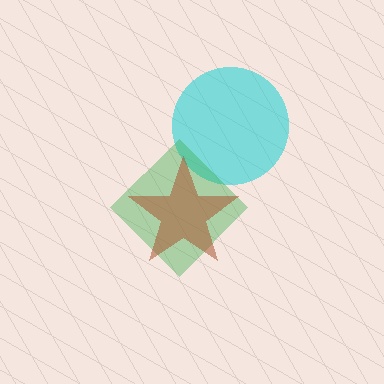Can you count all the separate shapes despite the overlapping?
Yes, there are 3 separate shapes.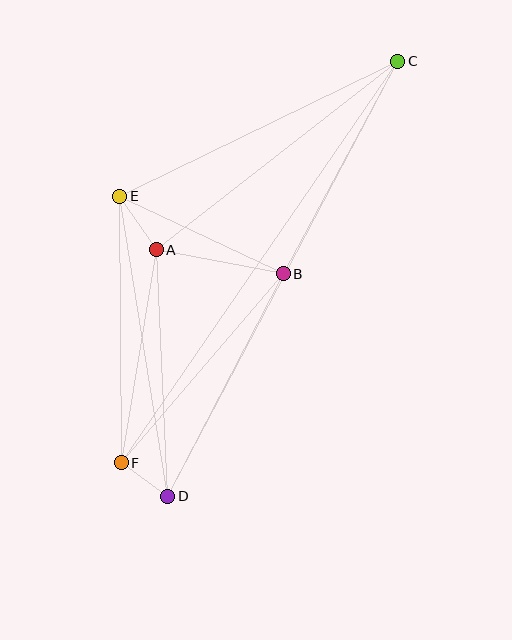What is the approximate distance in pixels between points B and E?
The distance between B and E is approximately 181 pixels.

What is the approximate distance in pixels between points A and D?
The distance between A and D is approximately 247 pixels.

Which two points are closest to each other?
Points D and F are closest to each other.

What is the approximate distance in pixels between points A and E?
The distance between A and E is approximately 65 pixels.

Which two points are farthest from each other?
Points C and D are farthest from each other.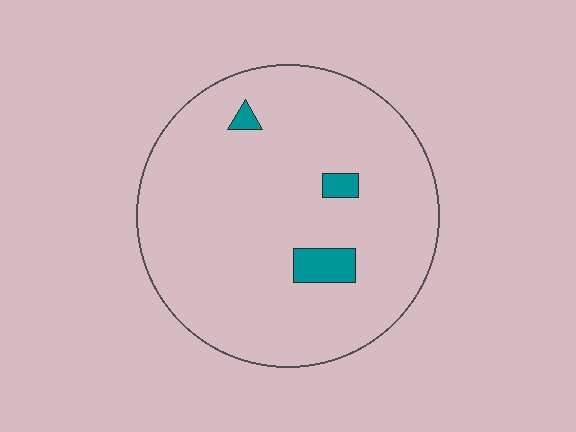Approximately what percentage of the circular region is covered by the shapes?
Approximately 5%.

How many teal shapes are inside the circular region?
3.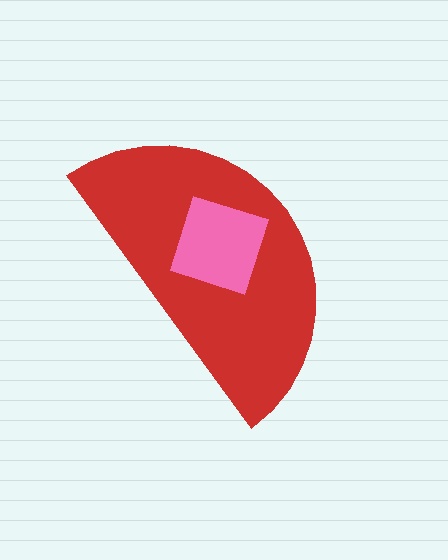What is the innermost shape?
The pink square.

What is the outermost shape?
The red semicircle.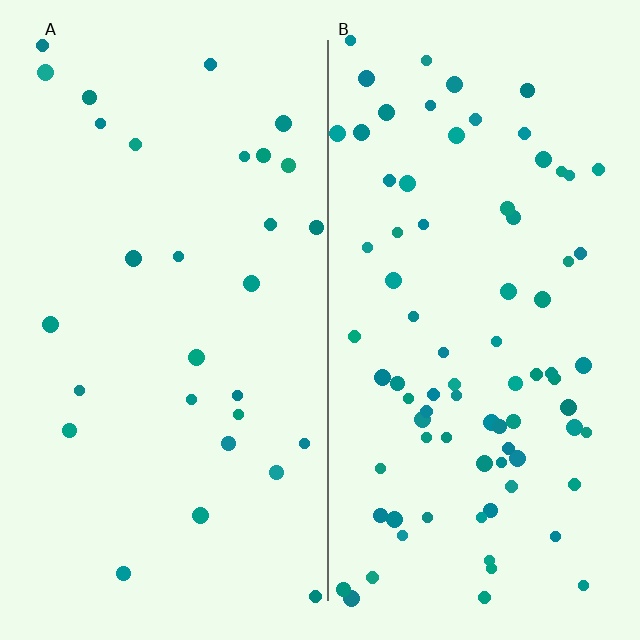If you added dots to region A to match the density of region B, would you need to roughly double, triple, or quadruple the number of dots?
Approximately triple.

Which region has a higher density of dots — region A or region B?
B (the right).